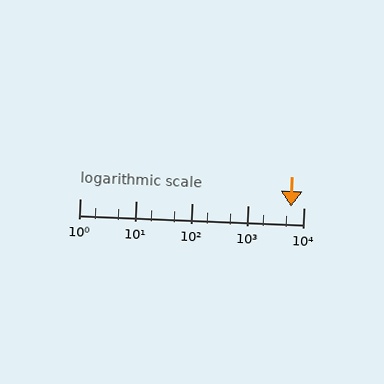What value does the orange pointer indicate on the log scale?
The pointer indicates approximately 5900.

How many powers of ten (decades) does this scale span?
The scale spans 4 decades, from 1 to 10000.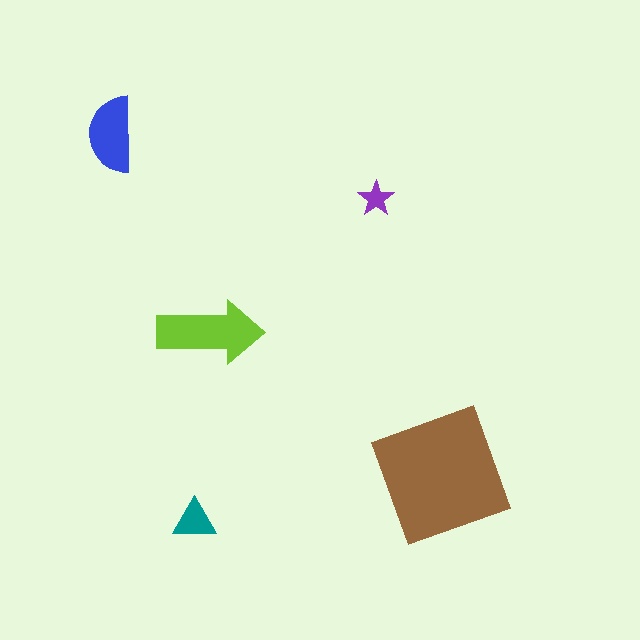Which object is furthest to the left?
The blue semicircle is leftmost.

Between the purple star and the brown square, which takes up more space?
The brown square.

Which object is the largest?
The brown square.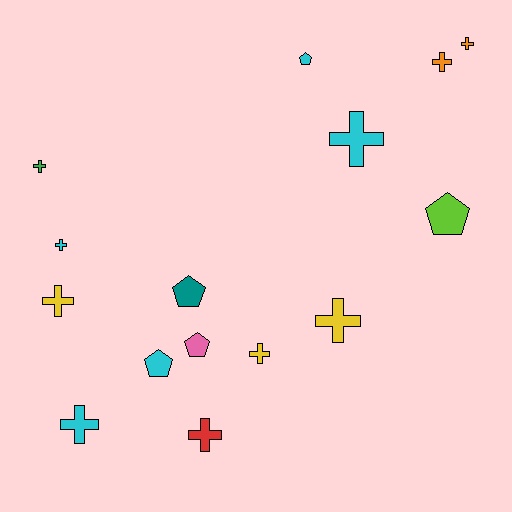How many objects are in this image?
There are 15 objects.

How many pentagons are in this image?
There are 5 pentagons.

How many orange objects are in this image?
There are 2 orange objects.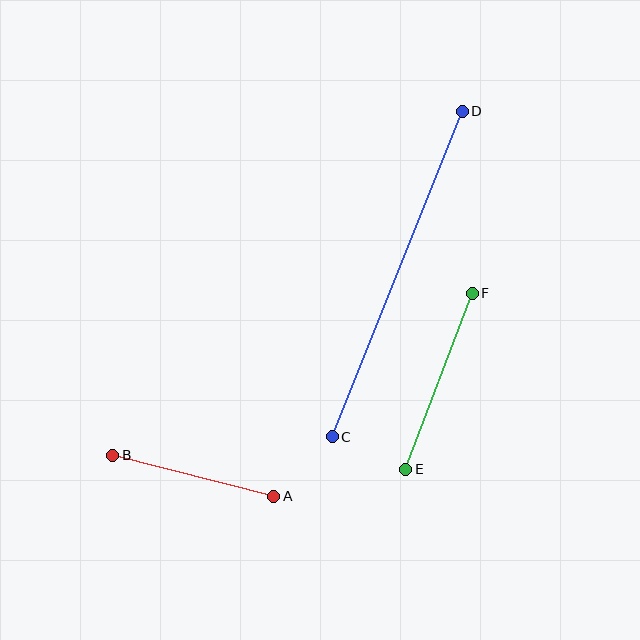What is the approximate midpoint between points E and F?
The midpoint is at approximately (439, 381) pixels.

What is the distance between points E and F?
The distance is approximately 188 pixels.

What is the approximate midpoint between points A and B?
The midpoint is at approximately (193, 476) pixels.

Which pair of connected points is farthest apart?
Points C and D are farthest apart.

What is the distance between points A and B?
The distance is approximately 166 pixels.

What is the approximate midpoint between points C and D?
The midpoint is at approximately (397, 274) pixels.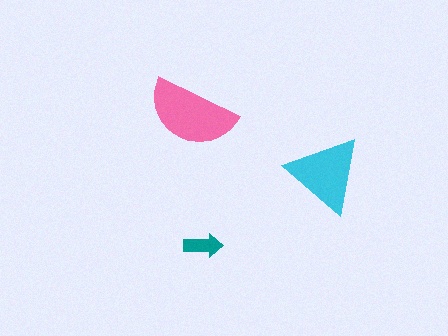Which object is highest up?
The pink semicircle is topmost.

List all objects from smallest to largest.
The teal arrow, the cyan triangle, the pink semicircle.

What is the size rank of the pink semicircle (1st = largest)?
1st.